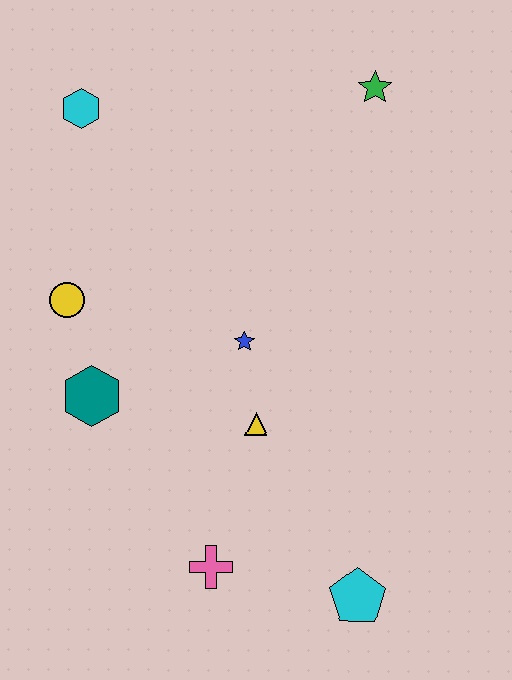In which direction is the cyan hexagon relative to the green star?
The cyan hexagon is to the left of the green star.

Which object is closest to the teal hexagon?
The yellow circle is closest to the teal hexagon.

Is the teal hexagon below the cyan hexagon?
Yes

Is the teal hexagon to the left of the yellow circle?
No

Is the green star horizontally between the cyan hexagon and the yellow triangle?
No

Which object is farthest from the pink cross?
The green star is farthest from the pink cross.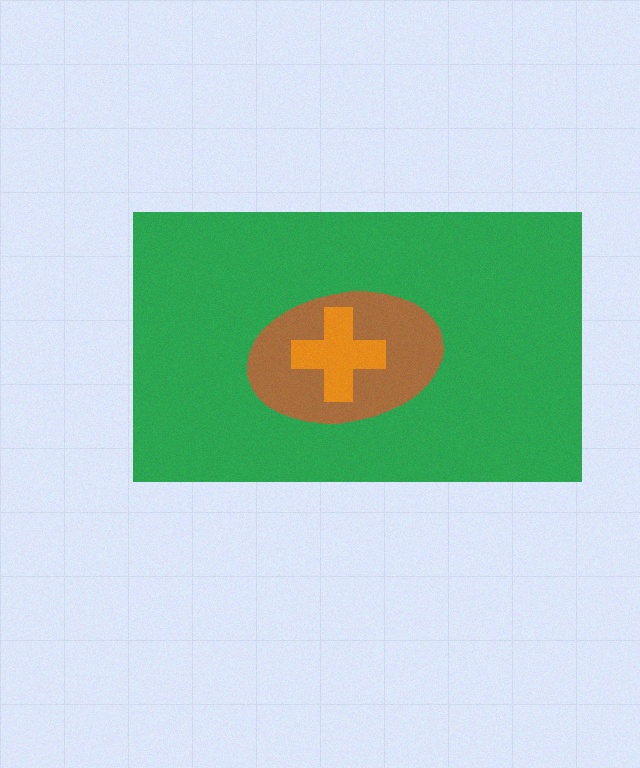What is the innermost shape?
The orange cross.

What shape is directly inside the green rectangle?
The brown ellipse.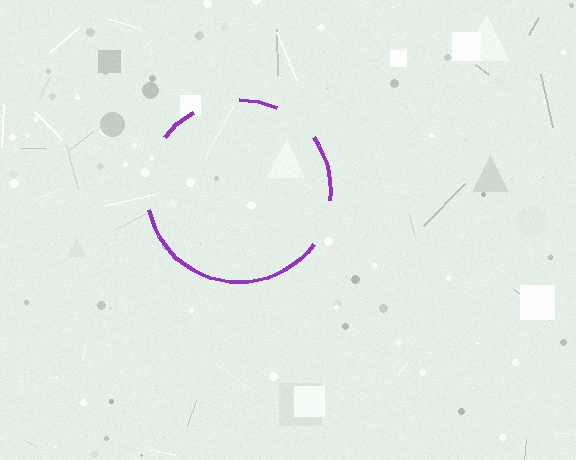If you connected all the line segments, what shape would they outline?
They would outline a circle.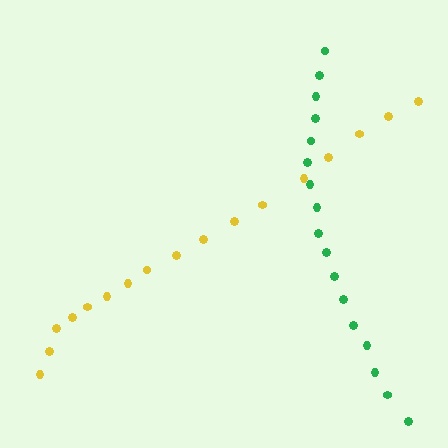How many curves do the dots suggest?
There are 2 distinct paths.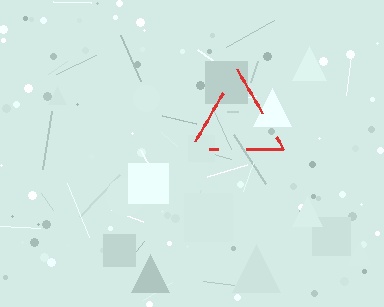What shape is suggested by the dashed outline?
The dashed outline suggests a triangle.